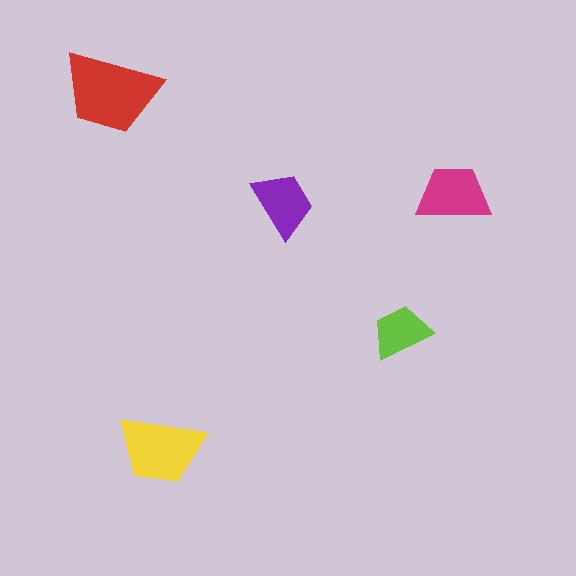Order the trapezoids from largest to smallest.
the red one, the yellow one, the magenta one, the purple one, the lime one.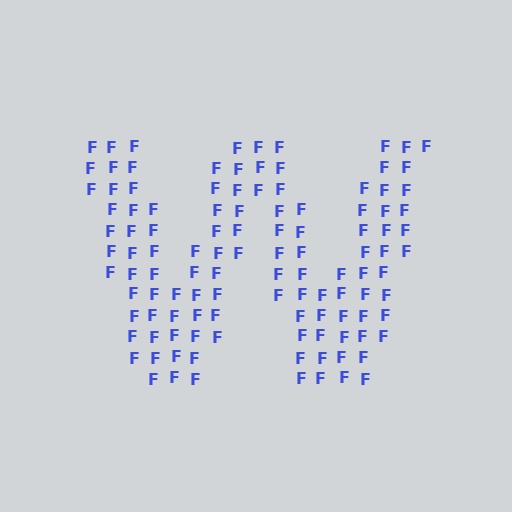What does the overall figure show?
The overall figure shows the letter W.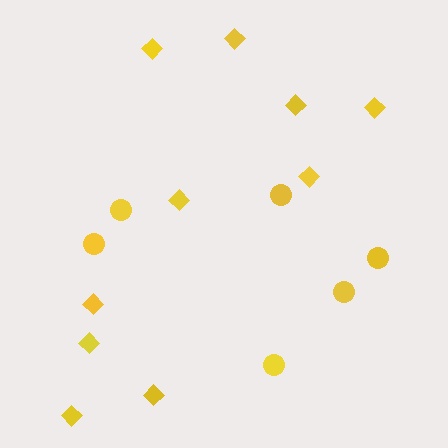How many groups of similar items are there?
There are 2 groups: one group of diamonds (10) and one group of circles (6).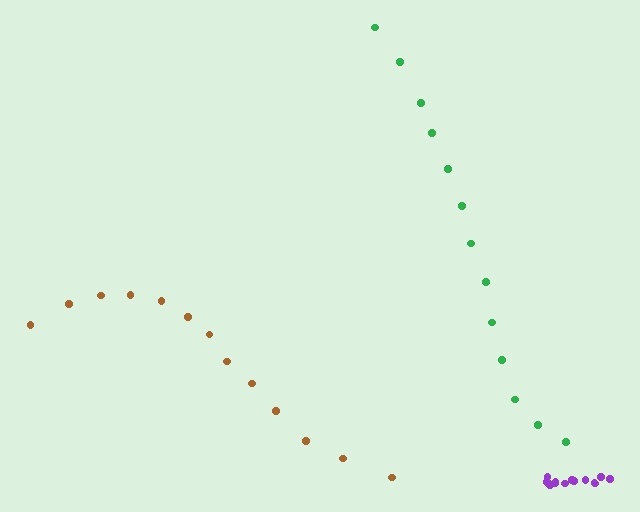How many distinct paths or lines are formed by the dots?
There are 3 distinct paths.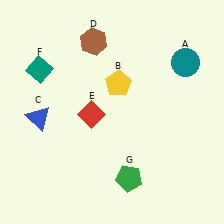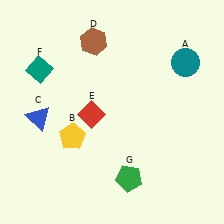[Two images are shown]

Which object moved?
The yellow pentagon (B) moved down.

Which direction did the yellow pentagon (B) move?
The yellow pentagon (B) moved down.